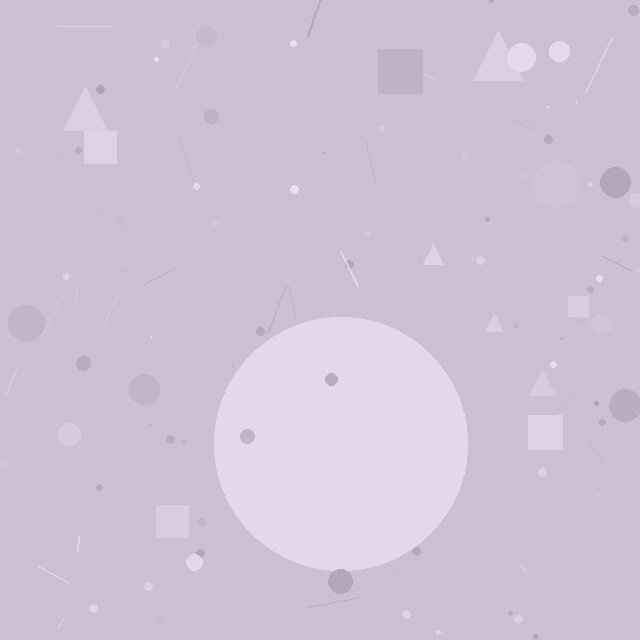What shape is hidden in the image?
A circle is hidden in the image.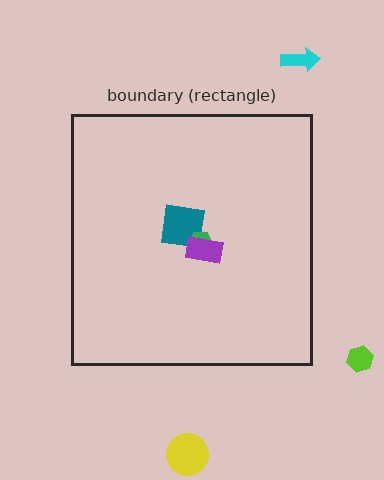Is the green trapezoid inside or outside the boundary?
Inside.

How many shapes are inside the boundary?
3 inside, 3 outside.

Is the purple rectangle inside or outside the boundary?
Inside.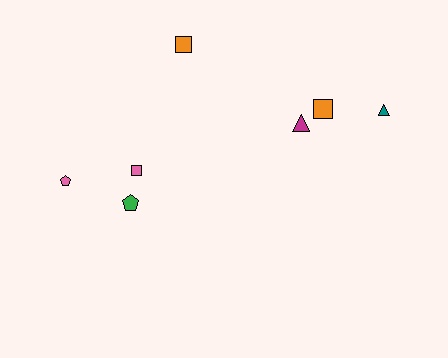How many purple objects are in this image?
There are no purple objects.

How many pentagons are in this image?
There are 2 pentagons.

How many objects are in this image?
There are 7 objects.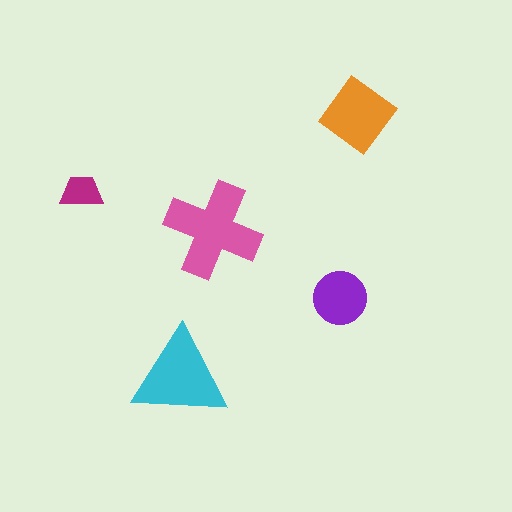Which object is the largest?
The pink cross.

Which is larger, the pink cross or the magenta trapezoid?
The pink cross.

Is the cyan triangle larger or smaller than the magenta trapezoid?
Larger.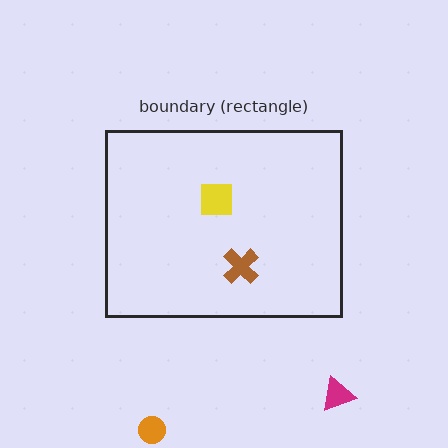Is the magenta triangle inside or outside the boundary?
Outside.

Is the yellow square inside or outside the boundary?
Inside.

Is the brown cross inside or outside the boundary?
Inside.